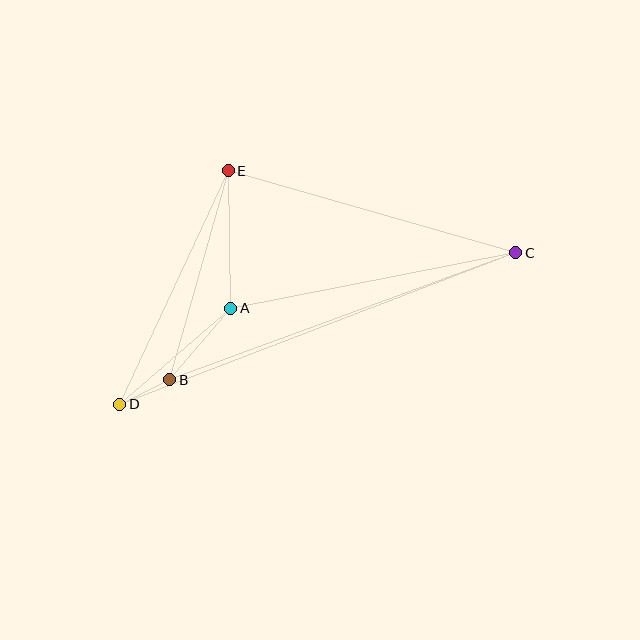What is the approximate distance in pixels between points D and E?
The distance between D and E is approximately 258 pixels.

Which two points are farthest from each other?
Points C and D are farthest from each other.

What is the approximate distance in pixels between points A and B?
The distance between A and B is approximately 94 pixels.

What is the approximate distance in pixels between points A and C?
The distance between A and C is approximately 290 pixels.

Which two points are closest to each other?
Points B and D are closest to each other.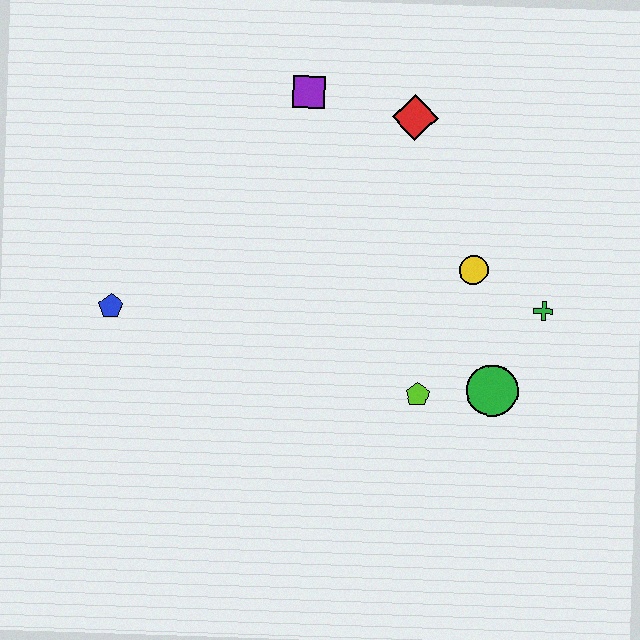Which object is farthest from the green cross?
The blue pentagon is farthest from the green cross.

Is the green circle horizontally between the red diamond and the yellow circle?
No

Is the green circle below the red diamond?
Yes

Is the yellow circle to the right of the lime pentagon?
Yes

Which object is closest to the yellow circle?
The green cross is closest to the yellow circle.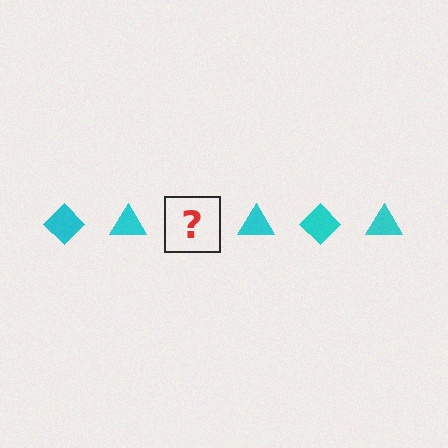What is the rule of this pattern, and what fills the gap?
The rule is that the pattern cycles through diamond, triangle shapes in cyan. The gap should be filled with a cyan diamond.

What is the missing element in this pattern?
The missing element is a cyan diamond.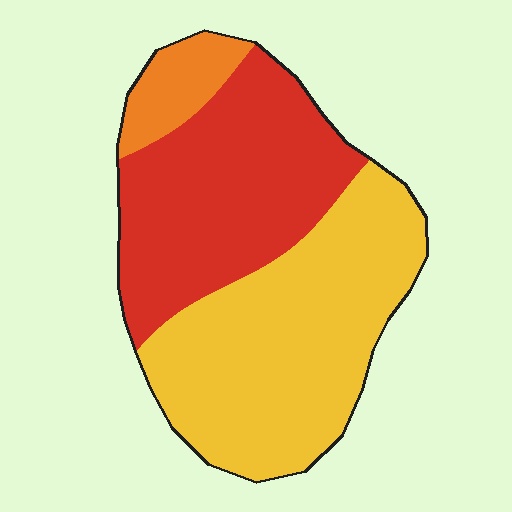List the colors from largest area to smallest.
From largest to smallest: yellow, red, orange.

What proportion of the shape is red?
Red takes up about two fifths (2/5) of the shape.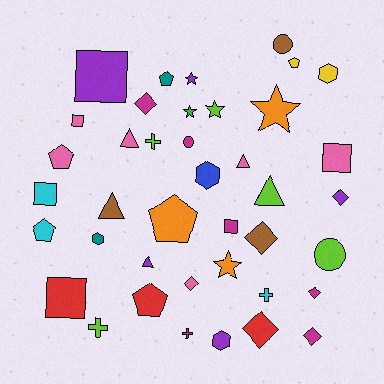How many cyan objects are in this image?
There are 3 cyan objects.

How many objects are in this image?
There are 40 objects.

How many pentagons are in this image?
There are 6 pentagons.